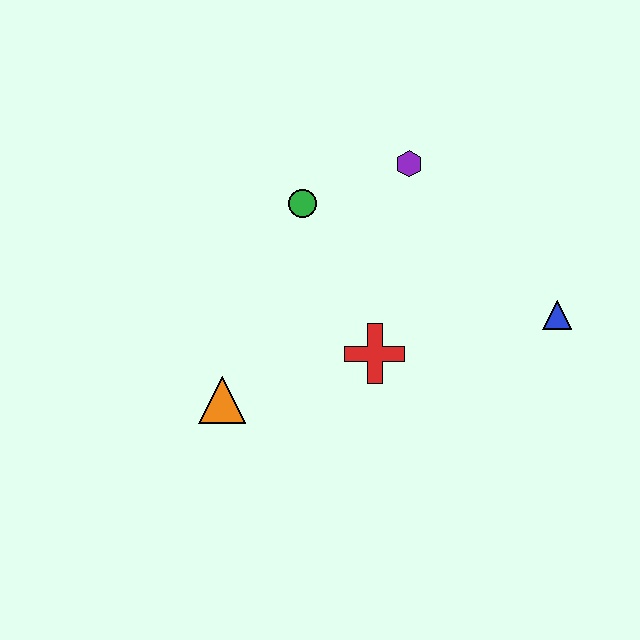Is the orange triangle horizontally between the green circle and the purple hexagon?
No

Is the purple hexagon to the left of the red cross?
No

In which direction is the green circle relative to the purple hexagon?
The green circle is to the left of the purple hexagon.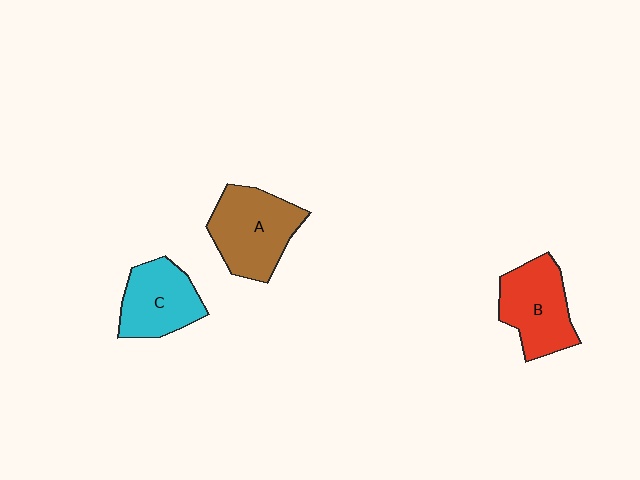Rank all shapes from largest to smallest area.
From largest to smallest: A (brown), B (red), C (cyan).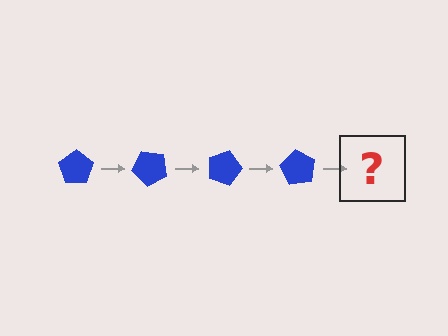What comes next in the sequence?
The next element should be a blue pentagon rotated 180 degrees.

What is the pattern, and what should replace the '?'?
The pattern is that the pentagon rotates 45 degrees each step. The '?' should be a blue pentagon rotated 180 degrees.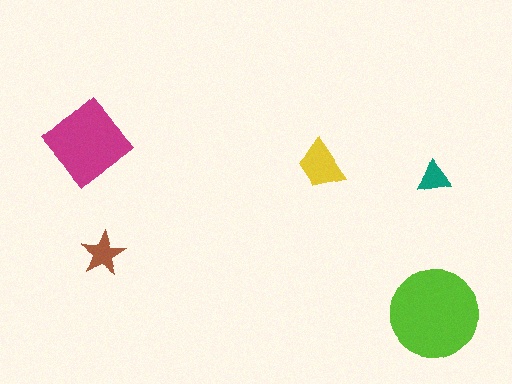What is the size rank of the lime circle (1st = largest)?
1st.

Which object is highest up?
The magenta diamond is topmost.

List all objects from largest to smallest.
The lime circle, the magenta diamond, the yellow trapezoid, the brown star, the teal triangle.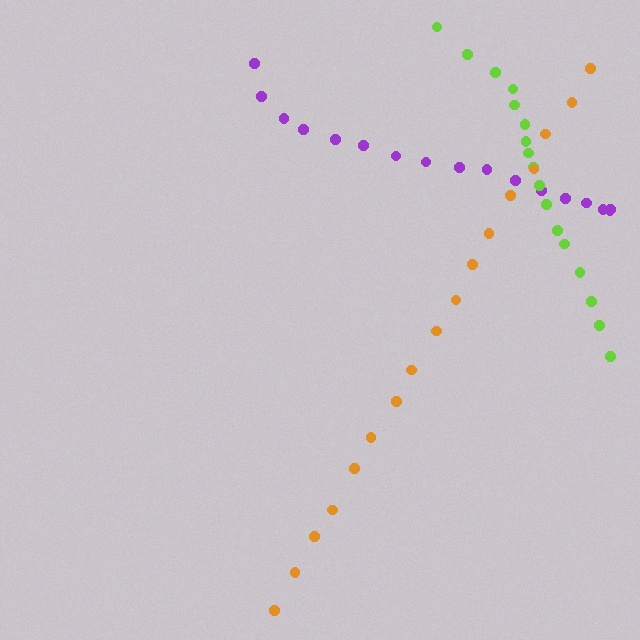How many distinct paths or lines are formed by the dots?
There are 3 distinct paths.